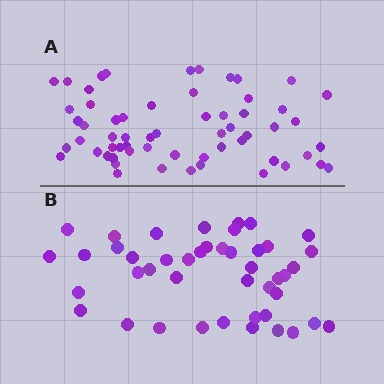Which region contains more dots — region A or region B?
Region A (the top region) has more dots.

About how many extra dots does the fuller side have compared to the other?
Region A has approximately 15 more dots than region B.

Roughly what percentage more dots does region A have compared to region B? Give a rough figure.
About 35% more.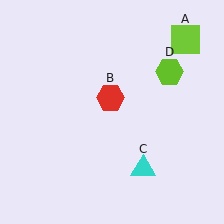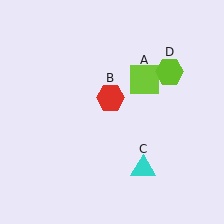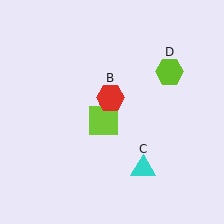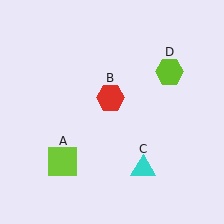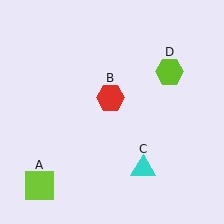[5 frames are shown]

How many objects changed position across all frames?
1 object changed position: lime square (object A).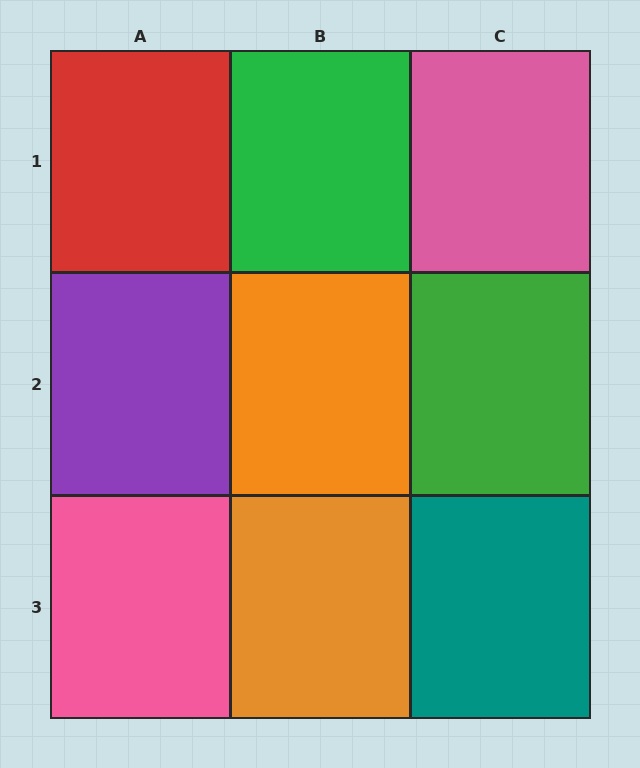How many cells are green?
2 cells are green.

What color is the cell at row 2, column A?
Purple.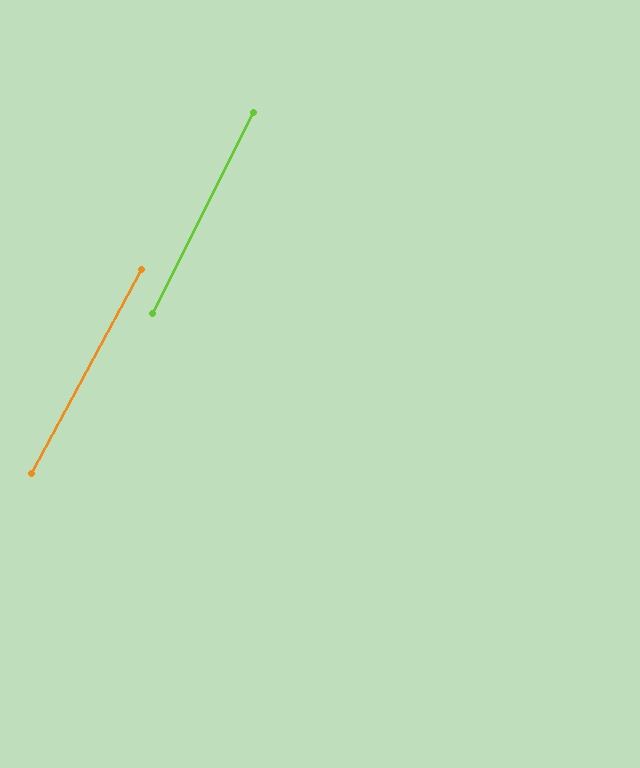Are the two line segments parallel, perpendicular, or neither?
Parallel — their directions differ by only 1.8°.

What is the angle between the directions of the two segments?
Approximately 2 degrees.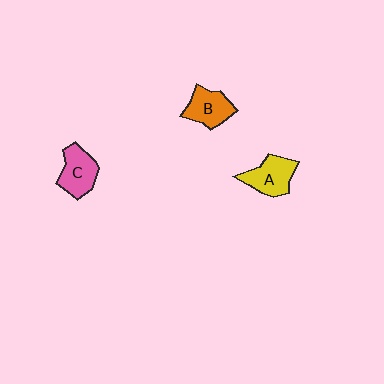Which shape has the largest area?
Shape A (yellow).